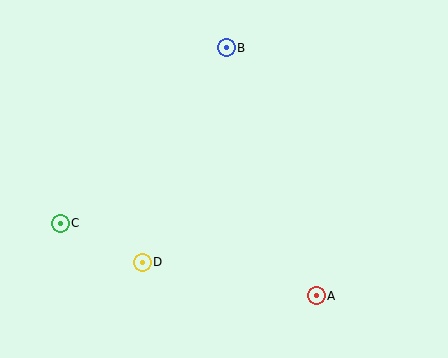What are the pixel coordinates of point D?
Point D is at (142, 262).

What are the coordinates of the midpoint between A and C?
The midpoint between A and C is at (188, 260).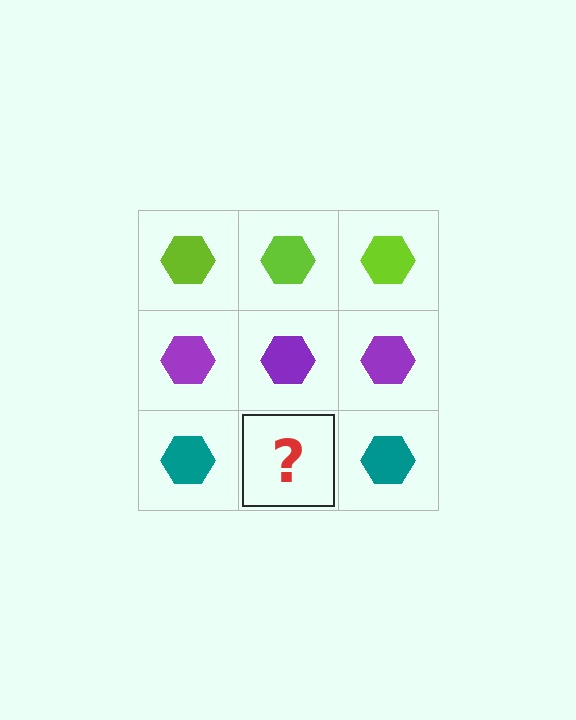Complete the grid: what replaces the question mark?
The question mark should be replaced with a teal hexagon.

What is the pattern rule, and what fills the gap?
The rule is that each row has a consistent color. The gap should be filled with a teal hexagon.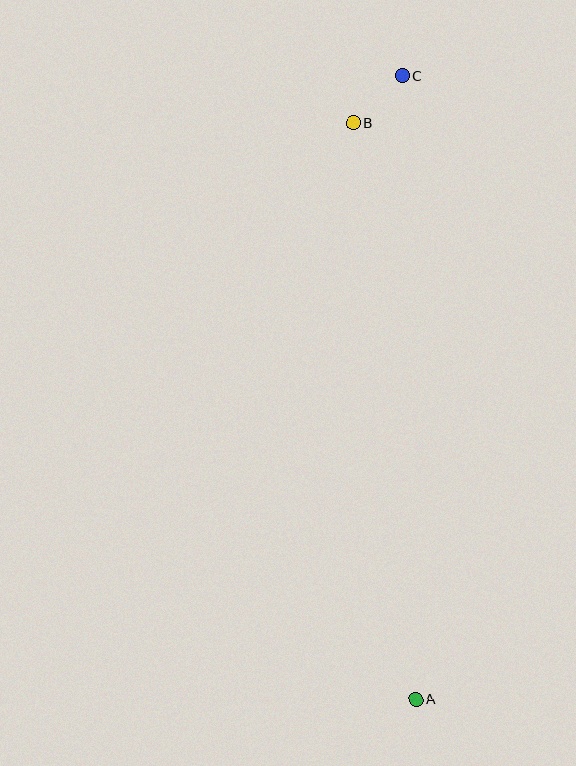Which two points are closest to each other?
Points B and C are closest to each other.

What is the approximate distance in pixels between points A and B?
The distance between A and B is approximately 579 pixels.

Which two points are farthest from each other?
Points A and C are farthest from each other.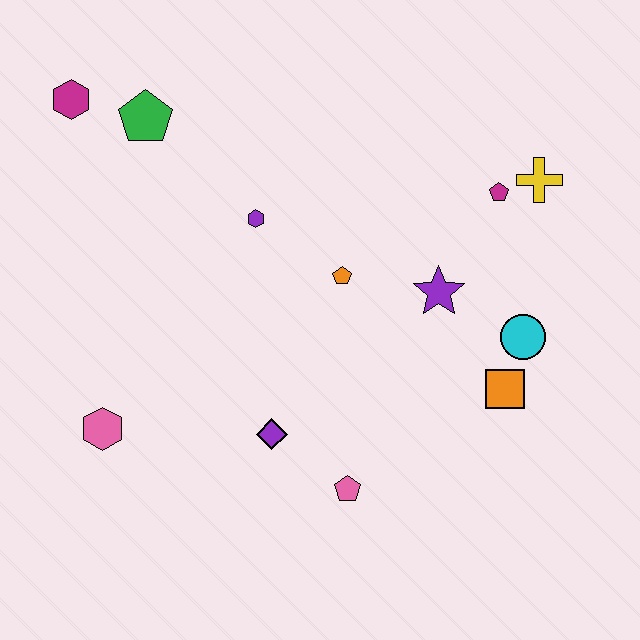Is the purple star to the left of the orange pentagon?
No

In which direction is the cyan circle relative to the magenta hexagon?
The cyan circle is to the right of the magenta hexagon.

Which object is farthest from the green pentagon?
The orange square is farthest from the green pentagon.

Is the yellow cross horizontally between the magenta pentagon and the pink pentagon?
No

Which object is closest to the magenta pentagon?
The yellow cross is closest to the magenta pentagon.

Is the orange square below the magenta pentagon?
Yes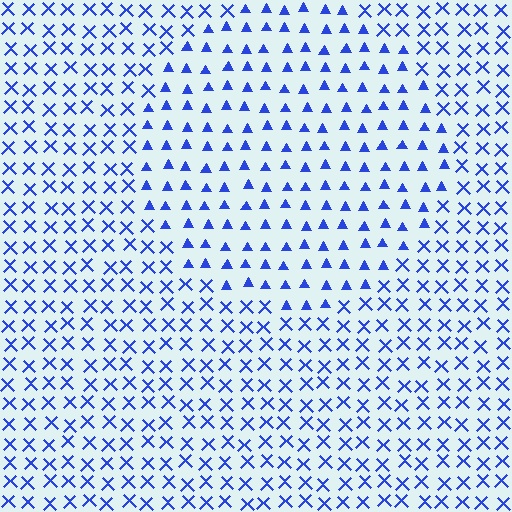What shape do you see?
I see a circle.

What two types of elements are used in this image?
The image uses triangles inside the circle region and X marks outside it.